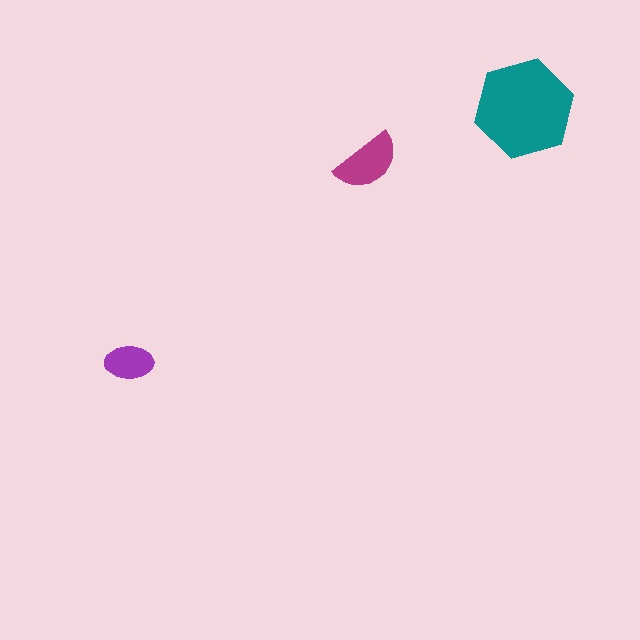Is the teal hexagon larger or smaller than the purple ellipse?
Larger.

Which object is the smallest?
The purple ellipse.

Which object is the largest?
The teal hexagon.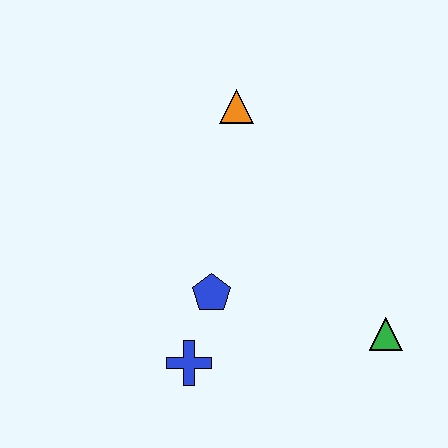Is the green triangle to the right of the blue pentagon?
Yes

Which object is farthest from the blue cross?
The orange triangle is farthest from the blue cross.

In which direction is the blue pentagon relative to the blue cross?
The blue pentagon is above the blue cross.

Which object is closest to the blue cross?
The blue pentagon is closest to the blue cross.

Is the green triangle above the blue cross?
Yes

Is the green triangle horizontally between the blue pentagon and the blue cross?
No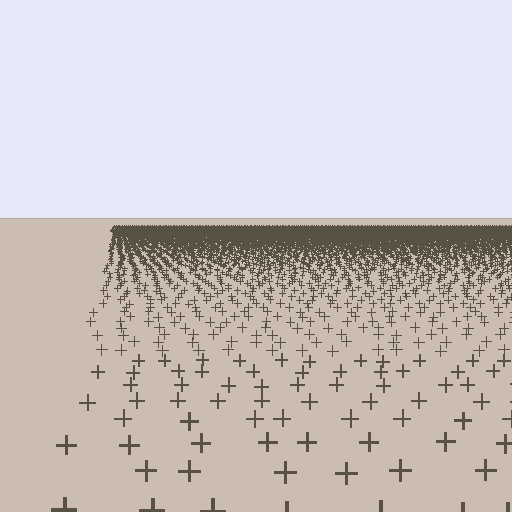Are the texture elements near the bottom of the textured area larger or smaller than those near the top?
Larger. Near the bottom, elements are closer to the viewer and appear at a bigger on-screen size.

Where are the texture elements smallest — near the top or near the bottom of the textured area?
Near the top.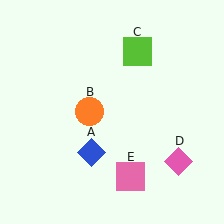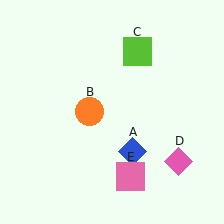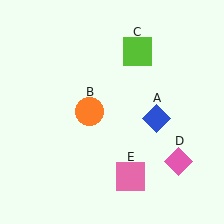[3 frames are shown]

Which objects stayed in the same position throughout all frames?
Orange circle (object B) and lime square (object C) and pink diamond (object D) and pink square (object E) remained stationary.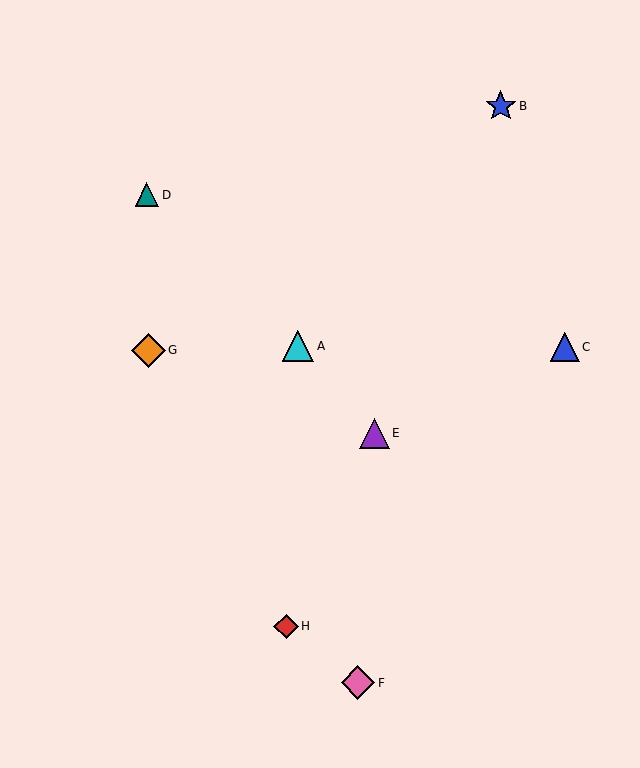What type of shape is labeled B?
Shape B is a blue star.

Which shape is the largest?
The orange diamond (labeled G) is the largest.